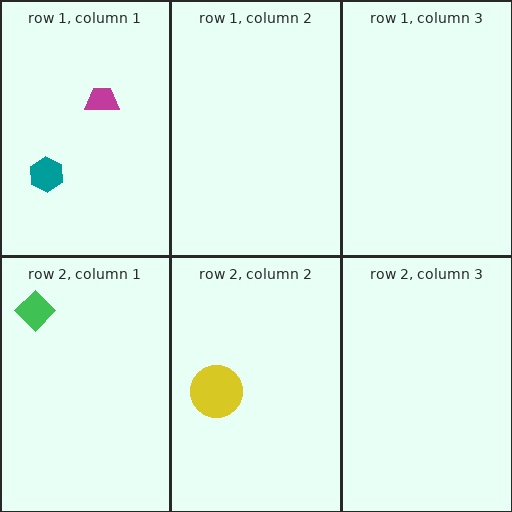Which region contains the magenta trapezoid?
The row 1, column 1 region.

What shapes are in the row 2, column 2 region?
The yellow circle.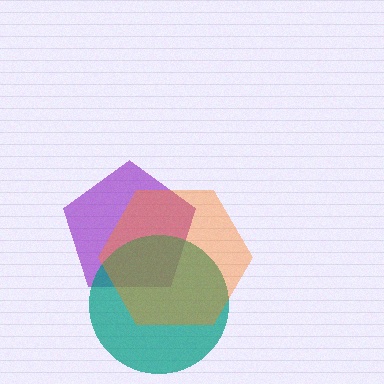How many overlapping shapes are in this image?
There are 3 overlapping shapes in the image.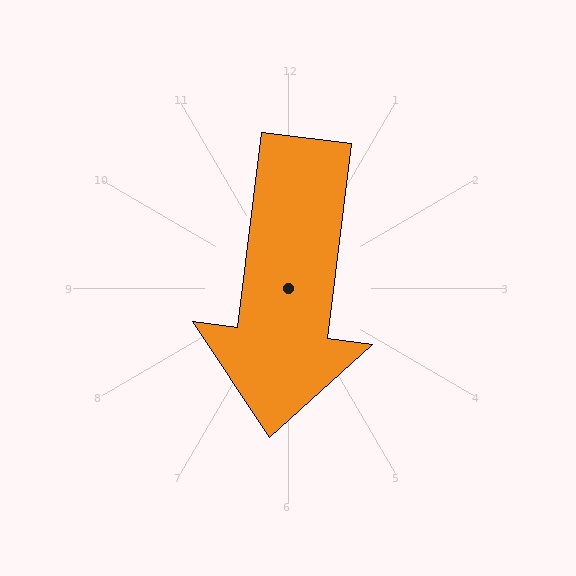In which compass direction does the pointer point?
South.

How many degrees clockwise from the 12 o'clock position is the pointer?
Approximately 187 degrees.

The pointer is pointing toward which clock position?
Roughly 6 o'clock.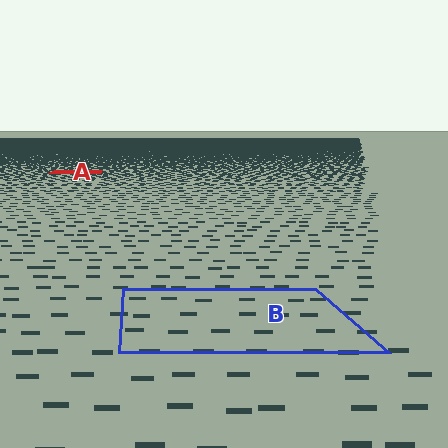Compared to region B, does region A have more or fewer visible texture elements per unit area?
Region A has more texture elements per unit area — they are packed more densely because it is farther away.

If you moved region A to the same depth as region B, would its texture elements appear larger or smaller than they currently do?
They would appear larger. At a closer depth, the same texture elements are projected at a bigger on-screen size.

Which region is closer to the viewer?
Region B is closer. The texture elements there are larger and more spread out.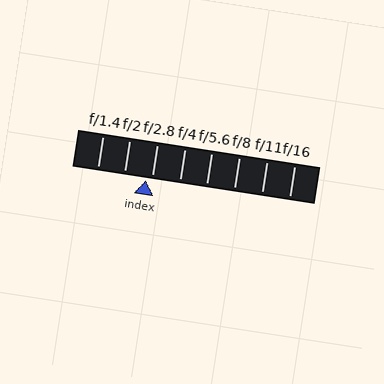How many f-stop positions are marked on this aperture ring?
There are 8 f-stop positions marked.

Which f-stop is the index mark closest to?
The index mark is closest to f/2.8.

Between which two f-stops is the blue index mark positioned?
The index mark is between f/2 and f/2.8.